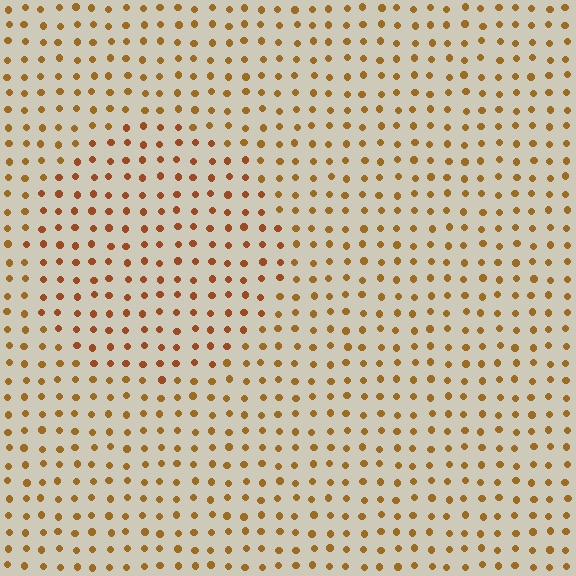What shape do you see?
I see a circle.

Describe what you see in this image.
The image is filled with small brown elements in a uniform arrangement. A circle-shaped region is visible where the elements are tinted to a slightly different hue, forming a subtle color boundary.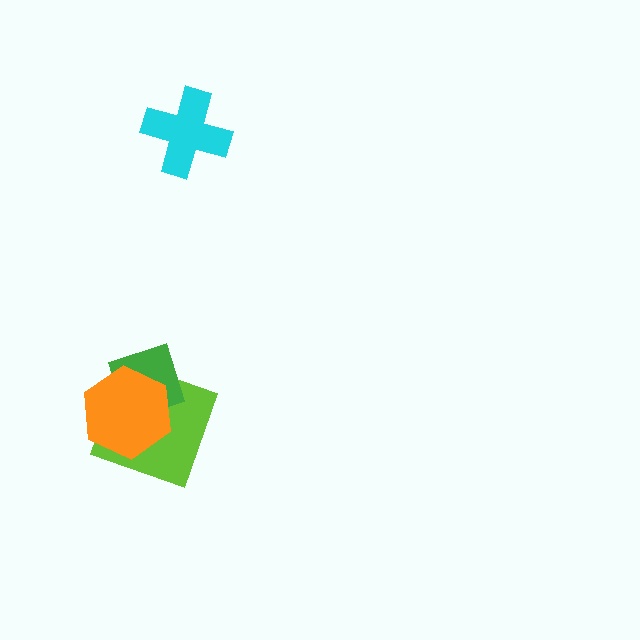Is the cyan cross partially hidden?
No, no other shape covers it.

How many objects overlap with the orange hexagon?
2 objects overlap with the orange hexagon.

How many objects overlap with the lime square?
2 objects overlap with the lime square.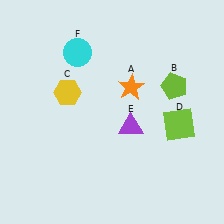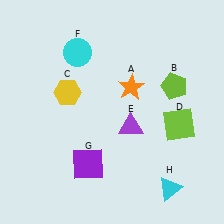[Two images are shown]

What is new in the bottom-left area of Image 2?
A purple square (G) was added in the bottom-left area of Image 2.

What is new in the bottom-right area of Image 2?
A cyan triangle (H) was added in the bottom-right area of Image 2.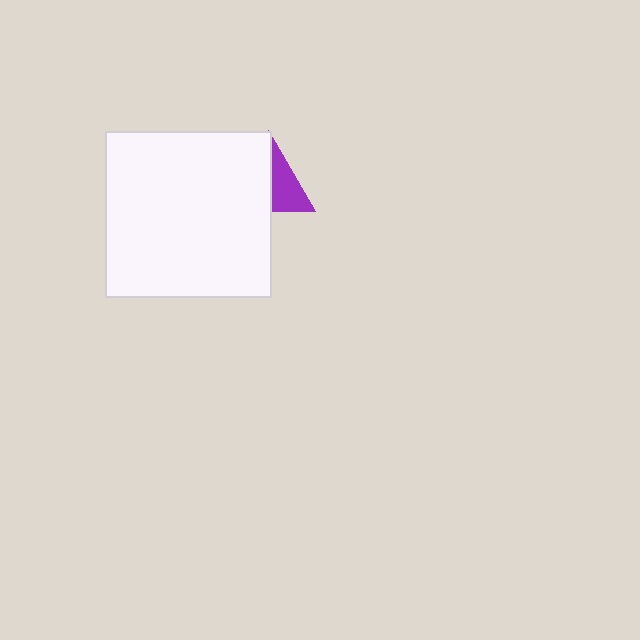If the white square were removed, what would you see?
You would see the complete purple triangle.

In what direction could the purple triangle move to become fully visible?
The purple triangle could move right. That would shift it out from behind the white square entirely.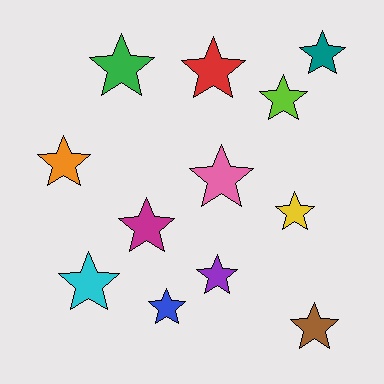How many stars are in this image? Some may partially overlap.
There are 12 stars.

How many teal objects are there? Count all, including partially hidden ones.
There is 1 teal object.